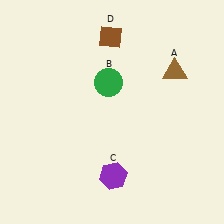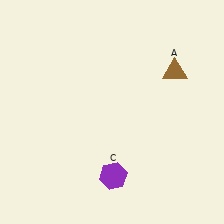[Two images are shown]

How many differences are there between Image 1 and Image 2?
There are 2 differences between the two images.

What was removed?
The brown diamond (D), the green circle (B) were removed in Image 2.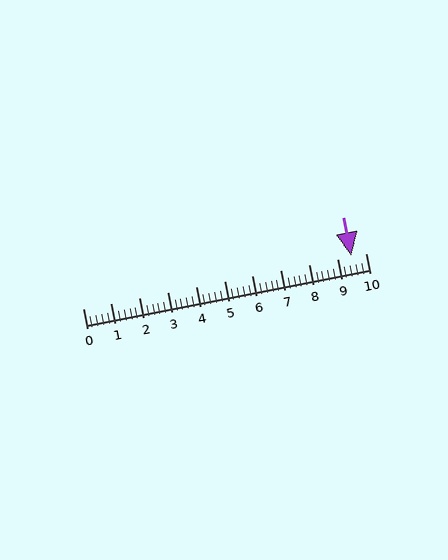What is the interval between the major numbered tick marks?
The major tick marks are spaced 1 units apart.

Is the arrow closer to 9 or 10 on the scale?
The arrow is closer to 10.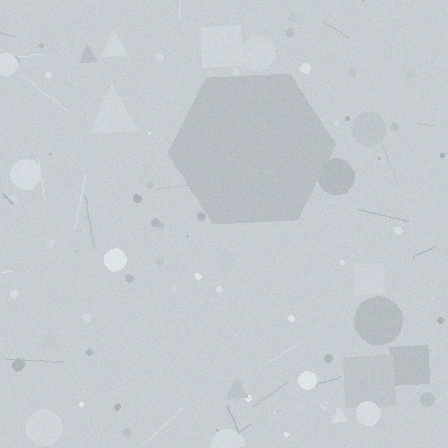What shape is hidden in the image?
A hexagon is hidden in the image.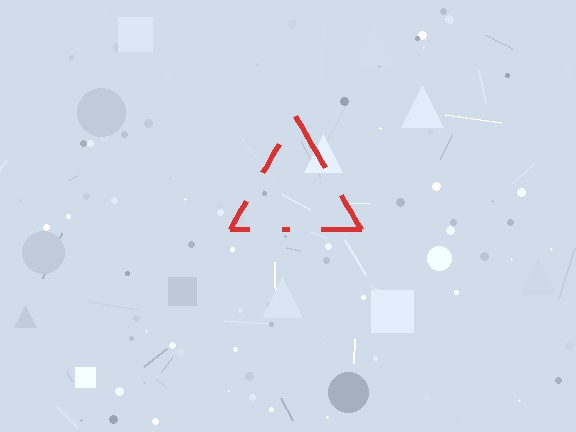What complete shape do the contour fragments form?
The contour fragments form a triangle.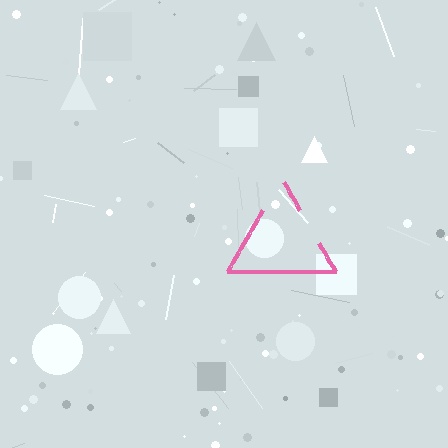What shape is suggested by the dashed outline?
The dashed outline suggests a triangle.